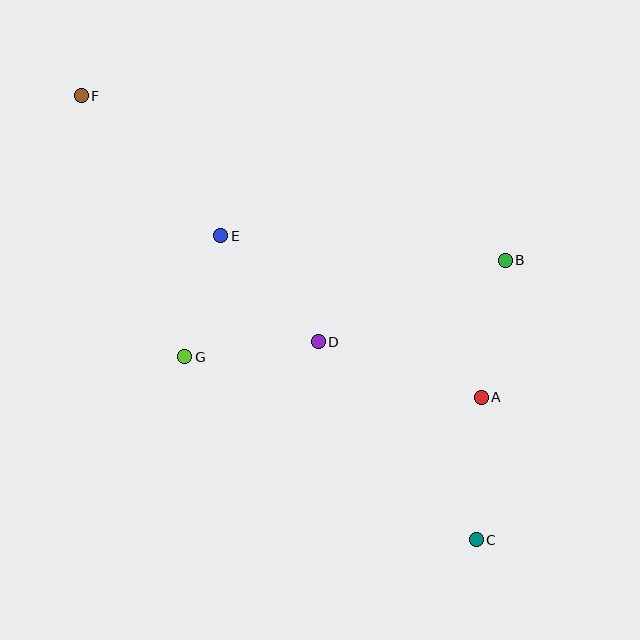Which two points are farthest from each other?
Points C and F are farthest from each other.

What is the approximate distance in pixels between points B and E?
The distance between B and E is approximately 286 pixels.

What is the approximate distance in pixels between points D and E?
The distance between D and E is approximately 144 pixels.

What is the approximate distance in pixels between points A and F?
The distance between A and F is approximately 501 pixels.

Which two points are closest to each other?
Points E and G are closest to each other.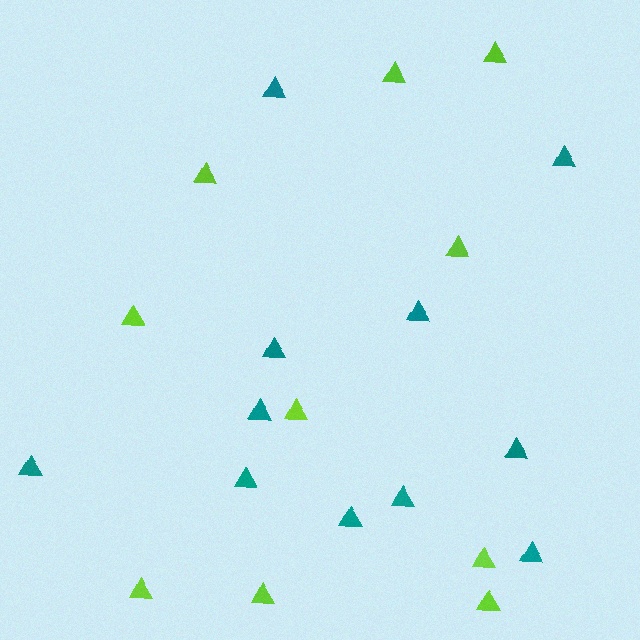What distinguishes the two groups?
There are 2 groups: one group of teal triangles (11) and one group of lime triangles (10).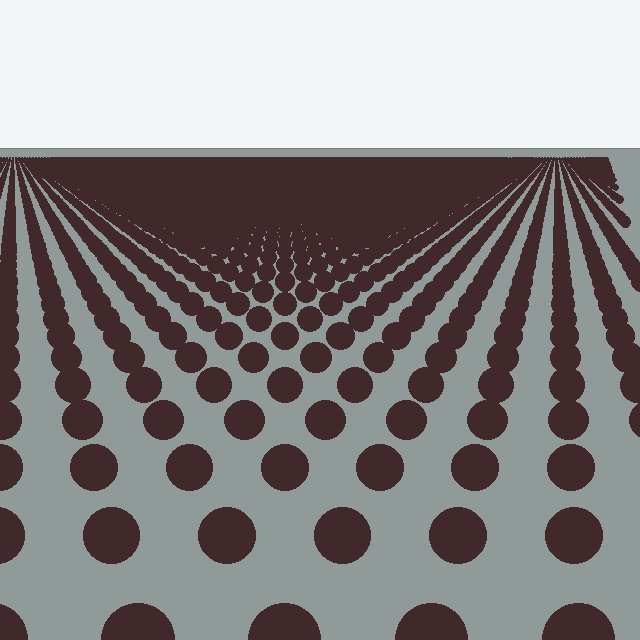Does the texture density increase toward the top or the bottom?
Density increases toward the top.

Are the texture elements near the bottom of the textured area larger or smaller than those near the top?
Larger. Near the bottom, elements are closer to the viewer and appear at a bigger on-screen size.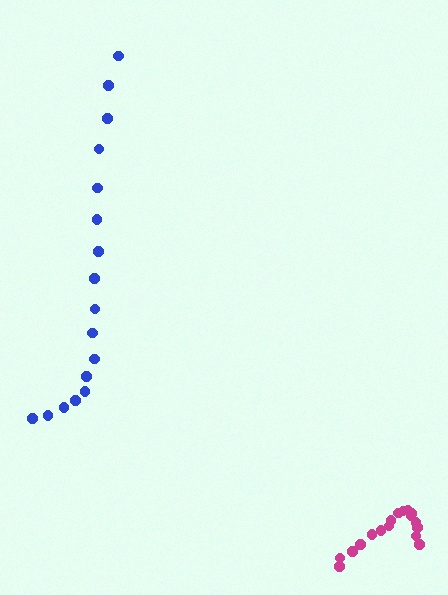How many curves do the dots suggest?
There are 2 distinct paths.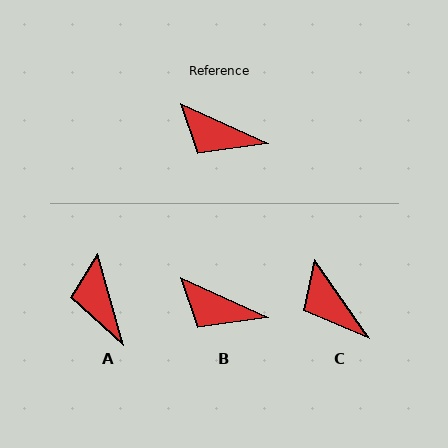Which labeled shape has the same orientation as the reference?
B.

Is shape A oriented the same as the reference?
No, it is off by about 50 degrees.